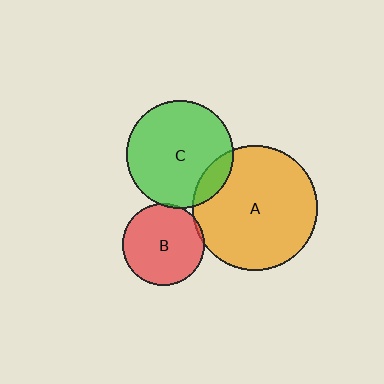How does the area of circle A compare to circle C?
Approximately 1.3 times.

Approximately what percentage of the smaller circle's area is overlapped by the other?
Approximately 5%.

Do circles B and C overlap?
Yes.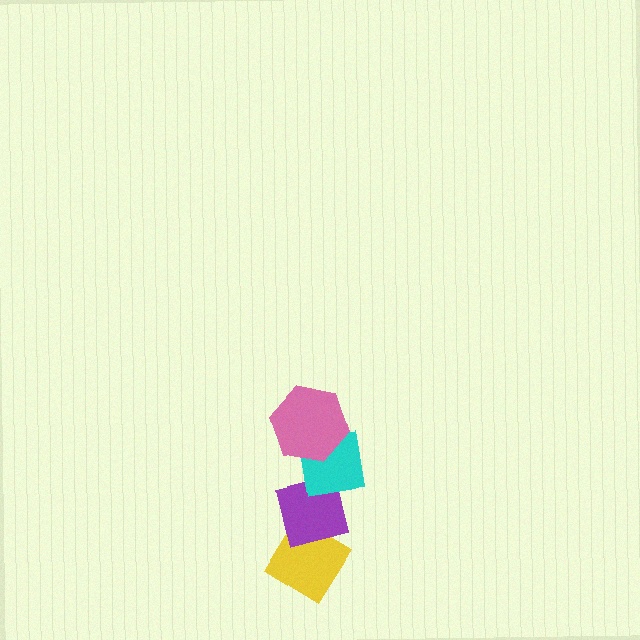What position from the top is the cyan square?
The cyan square is 2nd from the top.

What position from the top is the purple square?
The purple square is 3rd from the top.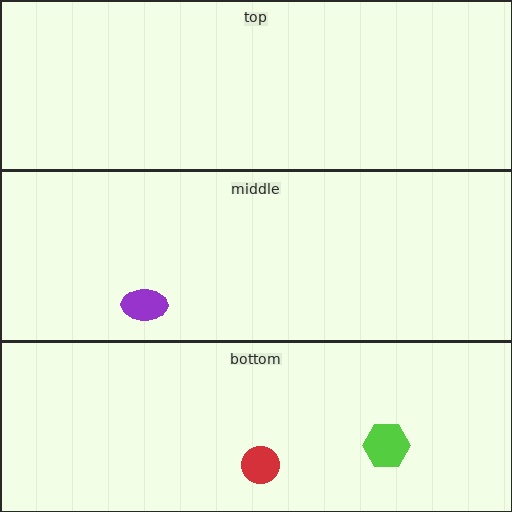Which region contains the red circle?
The bottom region.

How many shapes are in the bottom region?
2.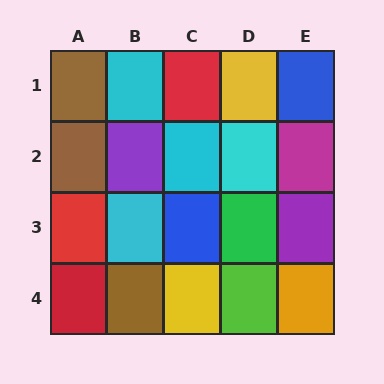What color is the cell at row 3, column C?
Blue.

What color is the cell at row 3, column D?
Green.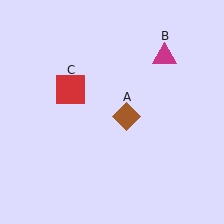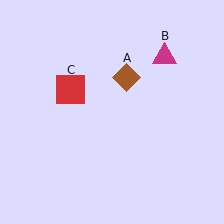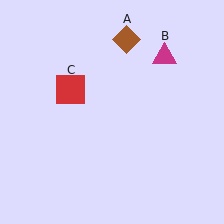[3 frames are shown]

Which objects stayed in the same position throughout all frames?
Magenta triangle (object B) and red square (object C) remained stationary.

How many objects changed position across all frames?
1 object changed position: brown diamond (object A).